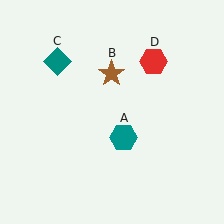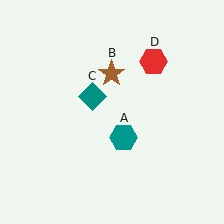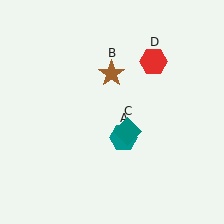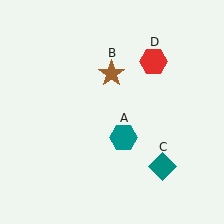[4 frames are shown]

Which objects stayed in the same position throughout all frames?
Teal hexagon (object A) and brown star (object B) and red hexagon (object D) remained stationary.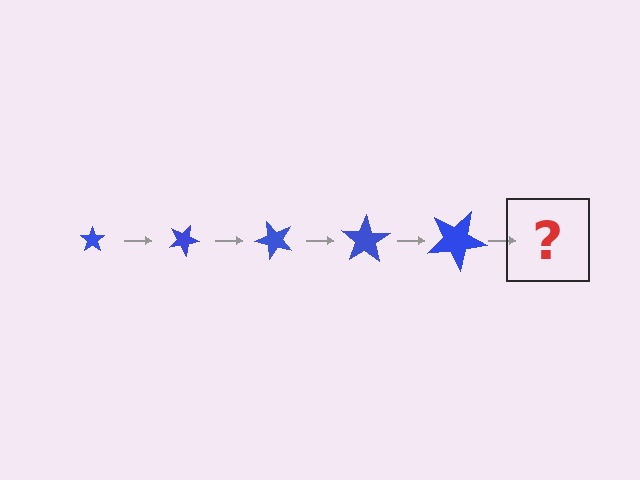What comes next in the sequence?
The next element should be a star, larger than the previous one and rotated 125 degrees from the start.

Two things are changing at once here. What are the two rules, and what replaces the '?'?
The two rules are that the star grows larger each step and it rotates 25 degrees each step. The '?' should be a star, larger than the previous one and rotated 125 degrees from the start.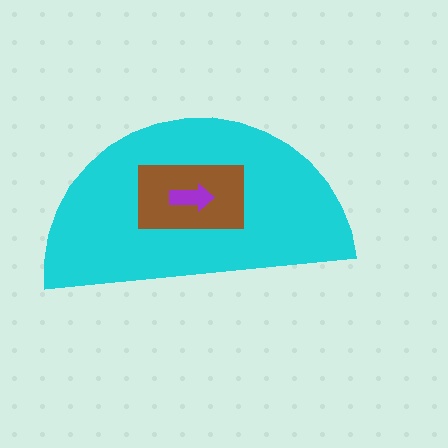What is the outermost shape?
The cyan semicircle.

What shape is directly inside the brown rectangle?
The purple arrow.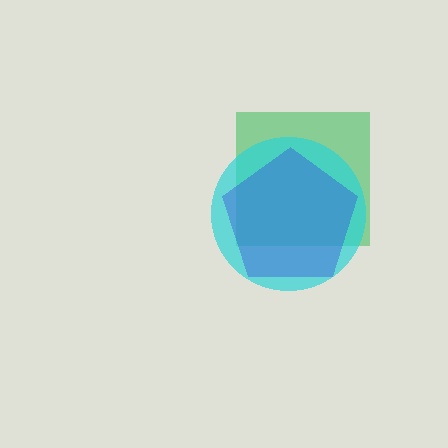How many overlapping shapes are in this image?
There are 3 overlapping shapes in the image.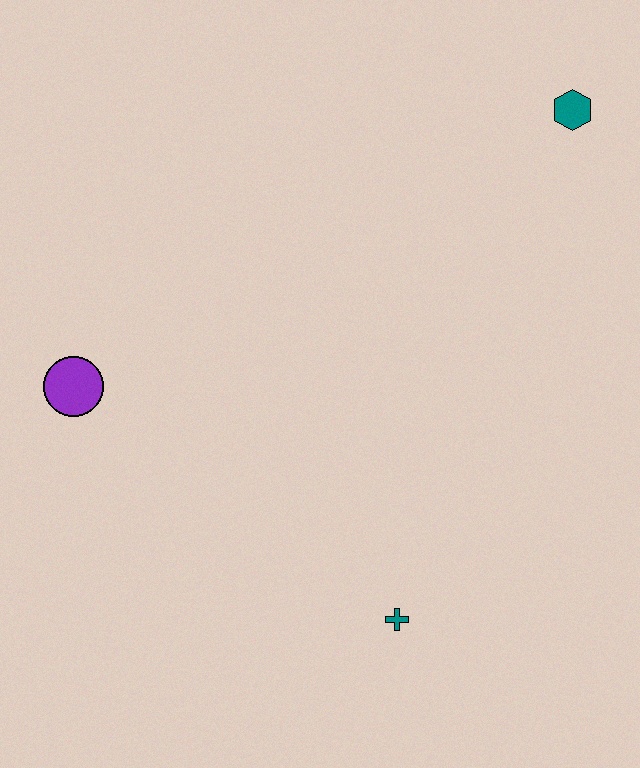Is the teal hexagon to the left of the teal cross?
No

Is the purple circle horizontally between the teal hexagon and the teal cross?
No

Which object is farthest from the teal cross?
The teal hexagon is farthest from the teal cross.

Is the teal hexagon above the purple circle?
Yes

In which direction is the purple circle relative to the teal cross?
The purple circle is to the left of the teal cross.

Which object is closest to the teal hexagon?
The teal cross is closest to the teal hexagon.